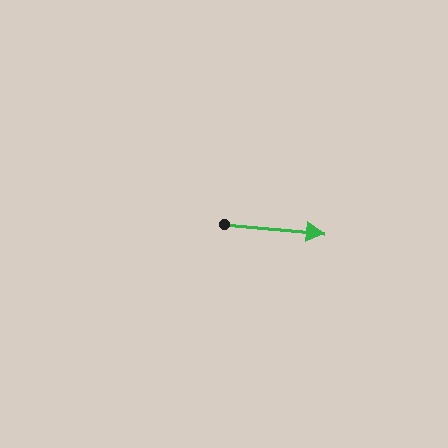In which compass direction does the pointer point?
East.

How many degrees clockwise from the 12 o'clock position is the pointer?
Approximately 95 degrees.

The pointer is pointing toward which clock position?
Roughly 3 o'clock.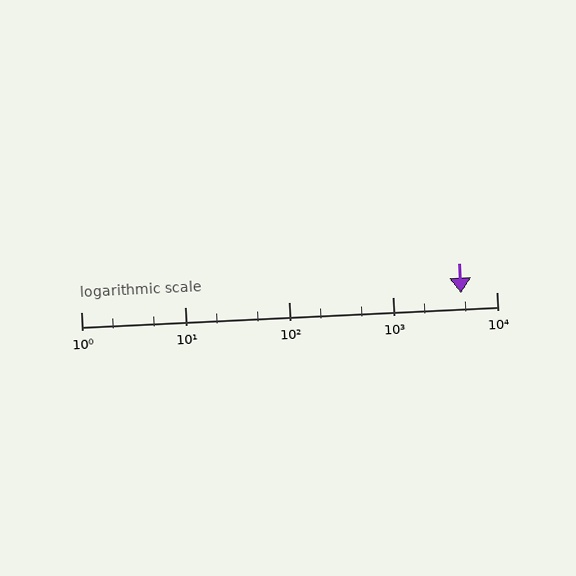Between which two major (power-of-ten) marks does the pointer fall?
The pointer is between 1000 and 10000.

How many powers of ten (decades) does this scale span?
The scale spans 4 decades, from 1 to 10000.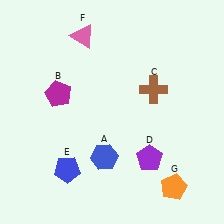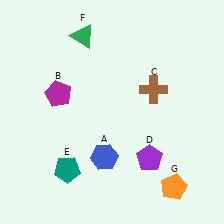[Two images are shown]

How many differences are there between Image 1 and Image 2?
There are 2 differences between the two images.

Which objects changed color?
E changed from blue to teal. F changed from pink to green.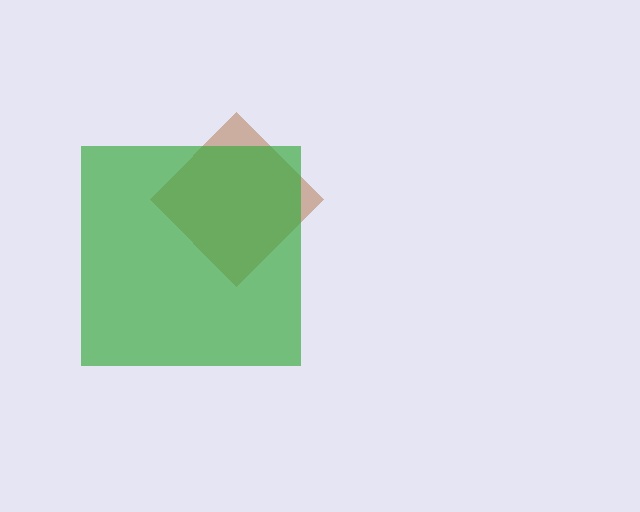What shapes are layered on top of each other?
The layered shapes are: a brown diamond, a green square.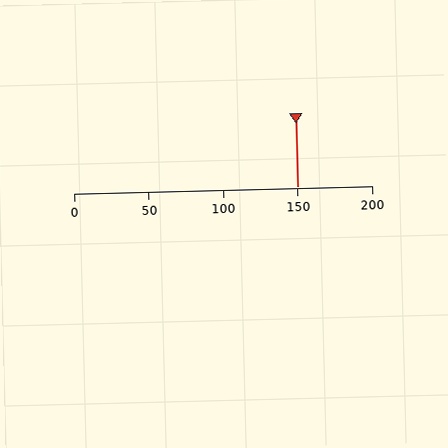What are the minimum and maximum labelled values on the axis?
The axis runs from 0 to 200.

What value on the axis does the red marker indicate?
The marker indicates approximately 150.